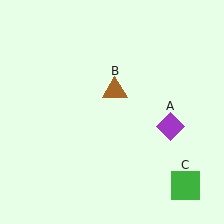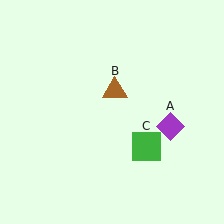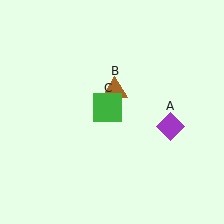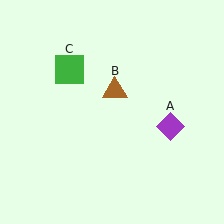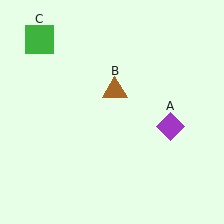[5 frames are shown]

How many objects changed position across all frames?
1 object changed position: green square (object C).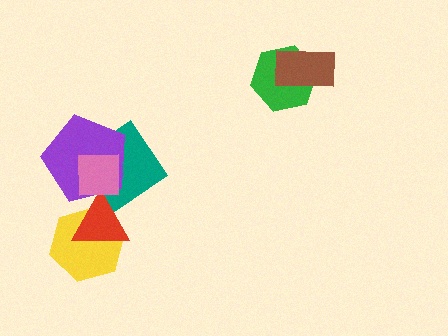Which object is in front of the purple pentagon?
The pink square is in front of the purple pentagon.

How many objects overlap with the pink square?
3 objects overlap with the pink square.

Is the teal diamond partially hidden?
Yes, it is partially covered by another shape.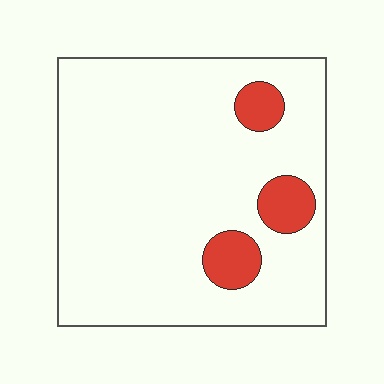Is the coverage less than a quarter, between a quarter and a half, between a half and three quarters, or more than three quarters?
Less than a quarter.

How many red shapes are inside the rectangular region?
3.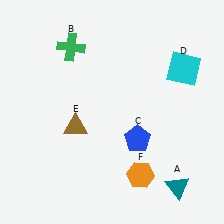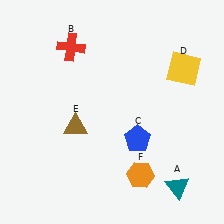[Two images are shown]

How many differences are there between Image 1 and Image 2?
There are 2 differences between the two images.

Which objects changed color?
B changed from green to red. D changed from cyan to yellow.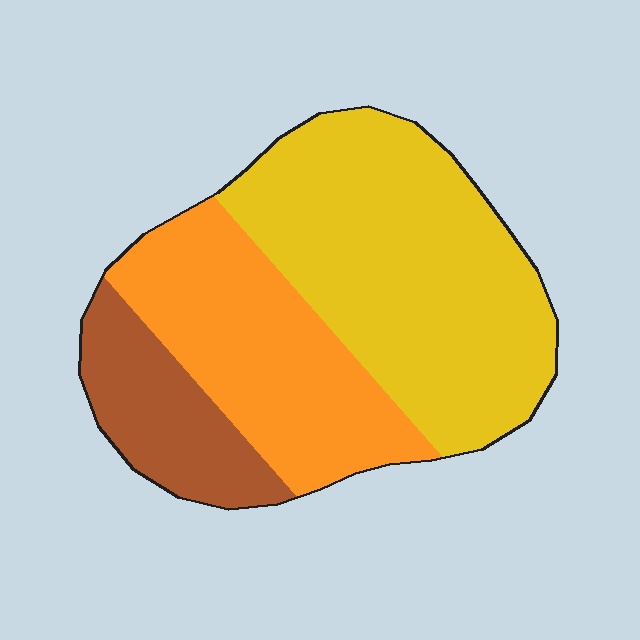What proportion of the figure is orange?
Orange takes up about one third (1/3) of the figure.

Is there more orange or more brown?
Orange.